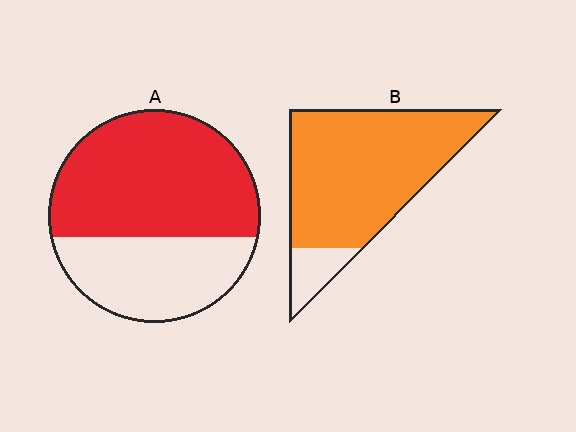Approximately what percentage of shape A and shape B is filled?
A is approximately 60% and B is approximately 90%.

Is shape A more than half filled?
Yes.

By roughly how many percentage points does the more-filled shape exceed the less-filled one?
By roughly 25 percentage points (B over A).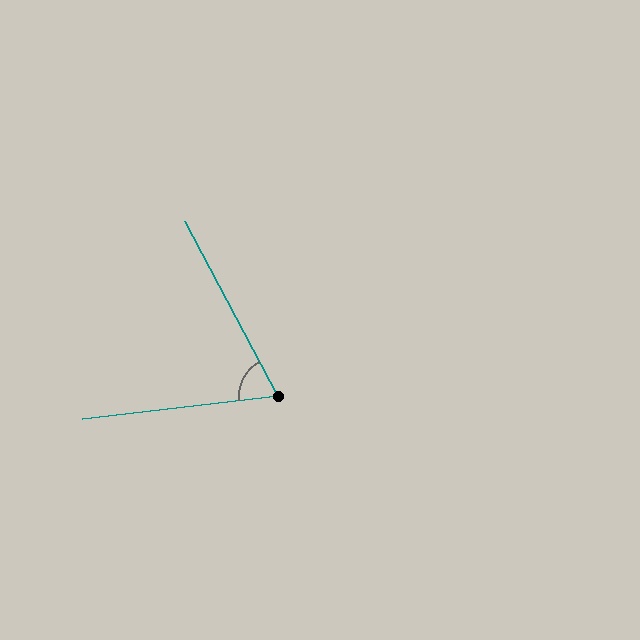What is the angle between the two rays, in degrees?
Approximately 69 degrees.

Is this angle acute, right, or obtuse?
It is acute.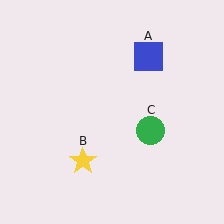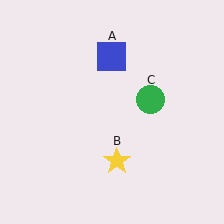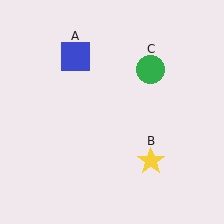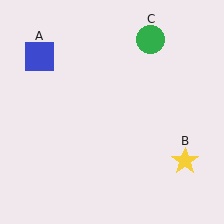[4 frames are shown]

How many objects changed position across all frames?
3 objects changed position: blue square (object A), yellow star (object B), green circle (object C).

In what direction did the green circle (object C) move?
The green circle (object C) moved up.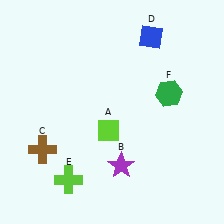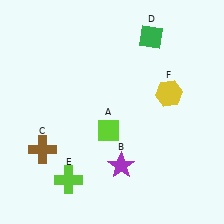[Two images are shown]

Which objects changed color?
D changed from blue to green. F changed from green to yellow.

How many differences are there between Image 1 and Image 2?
There are 2 differences between the two images.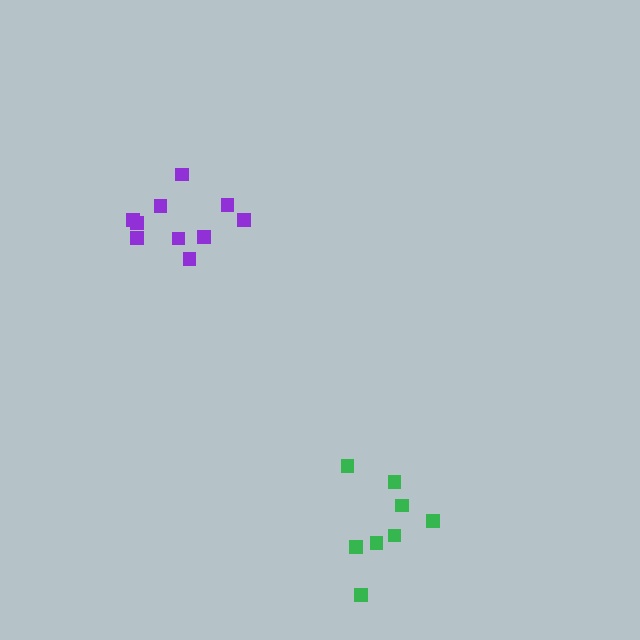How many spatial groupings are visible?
There are 2 spatial groupings.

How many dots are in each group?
Group 1: 8 dots, Group 2: 10 dots (18 total).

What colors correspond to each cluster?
The clusters are colored: green, purple.